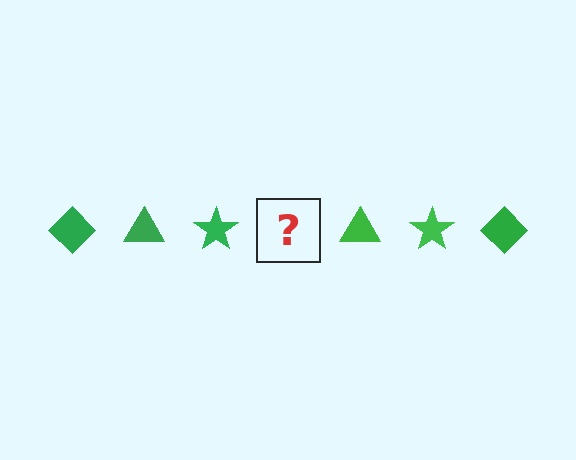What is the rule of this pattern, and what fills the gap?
The rule is that the pattern cycles through diamond, triangle, star shapes in green. The gap should be filled with a green diamond.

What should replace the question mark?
The question mark should be replaced with a green diamond.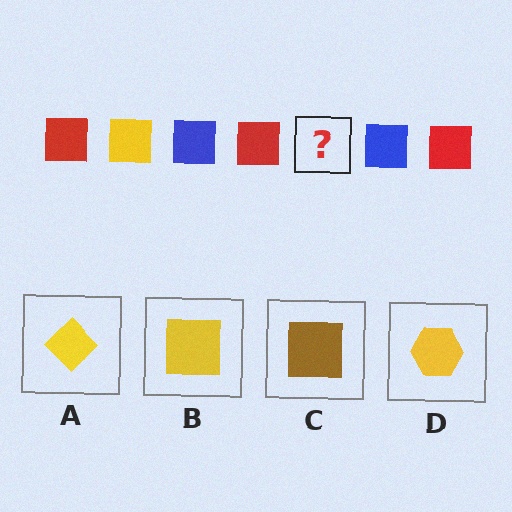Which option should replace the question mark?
Option B.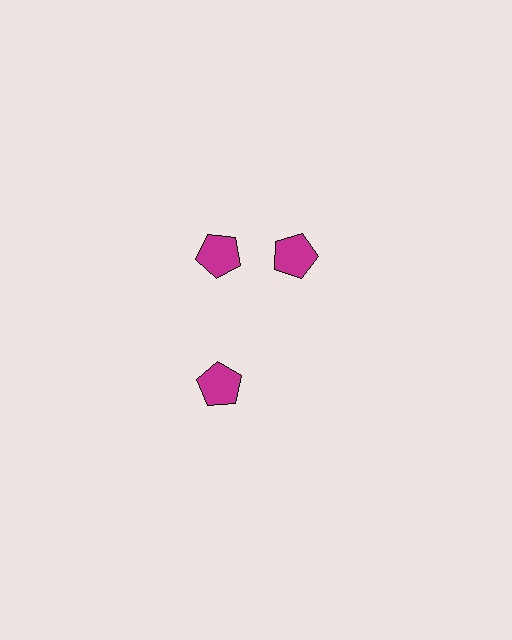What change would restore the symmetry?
The symmetry would be restored by rotating it back into even spacing with its neighbors so that all 3 pentagons sit at equal angles and equal distance from the center.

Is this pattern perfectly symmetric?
No. The 3 magenta pentagons are arranged in a ring, but one element near the 3 o'clock position is rotated out of alignment along the ring, breaking the 3-fold rotational symmetry.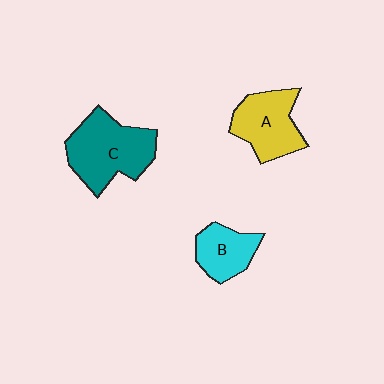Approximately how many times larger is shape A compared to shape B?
Approximately 1.4 times.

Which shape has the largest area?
Shape C (teal).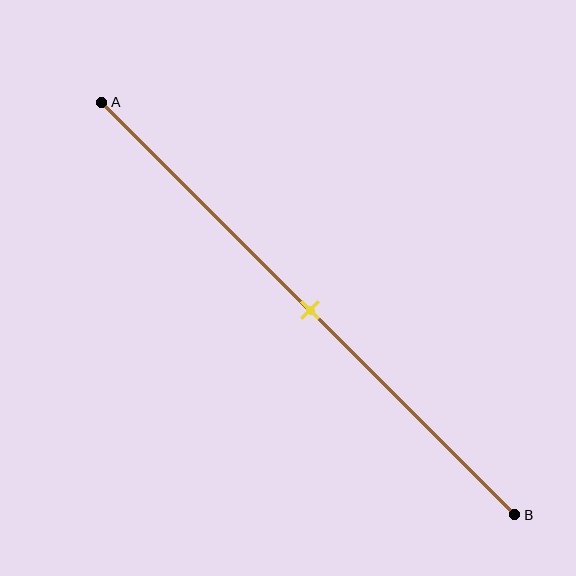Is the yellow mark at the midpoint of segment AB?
Yes, the mark is approximately at the midpoint.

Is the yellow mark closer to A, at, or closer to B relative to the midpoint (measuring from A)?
The yellow mark is approximately at the midpoint of segment AB.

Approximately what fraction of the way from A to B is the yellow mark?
The yellow mark is approximately 50% of the way from A to B.